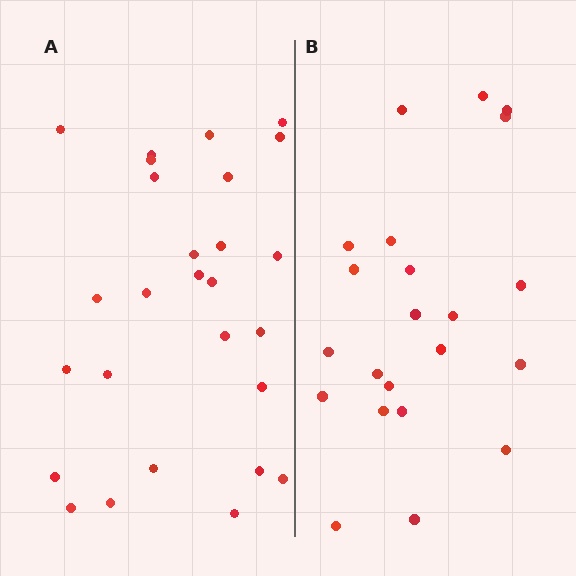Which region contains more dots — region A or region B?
Region A (the left region) has more dots.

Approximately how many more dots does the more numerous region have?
Region A has about 5 more dots than region B.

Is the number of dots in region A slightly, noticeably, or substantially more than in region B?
Region A has only slightly more — the two regions are fairly close. The ratio is roughly 1.2 to 1.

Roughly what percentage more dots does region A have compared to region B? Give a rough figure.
About 25% more.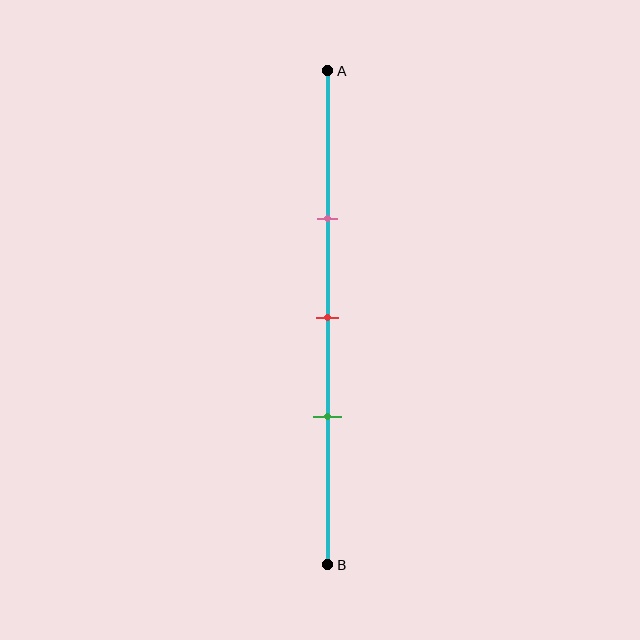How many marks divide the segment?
There are 3 marks dividing the segment.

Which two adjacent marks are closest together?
The red and green marks are the closest adjacent pair.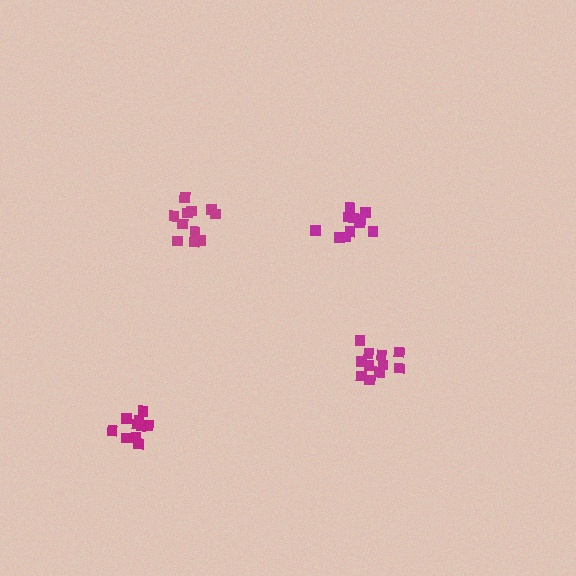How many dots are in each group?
Group 1: 11 dots, Group 2: 11 dots, Group 3: 11 dots, Group 4: 10 dots (43 total).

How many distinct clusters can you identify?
There are 4 distinct clusters.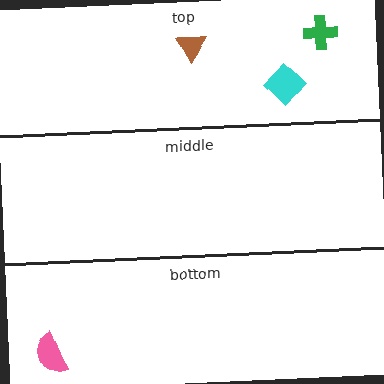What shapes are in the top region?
The green cross, the cyan diamond, the brown triangle.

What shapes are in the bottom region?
The pink semicircle.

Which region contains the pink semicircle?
The bottom region.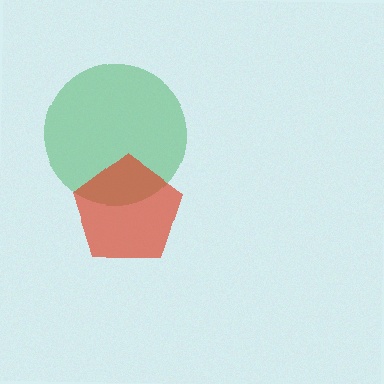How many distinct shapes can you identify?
There are 2 distinct shapes: a green circle, a red pentagon.